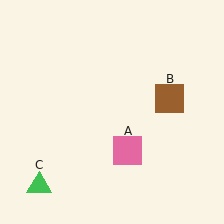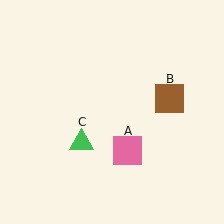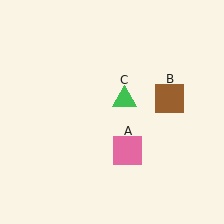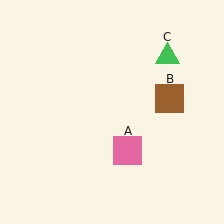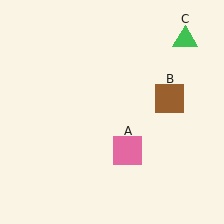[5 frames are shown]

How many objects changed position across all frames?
1 object changed position: green triangle (object C).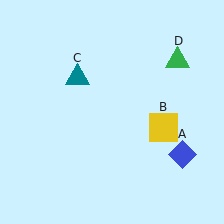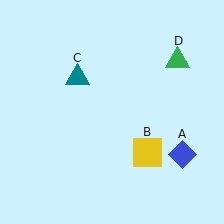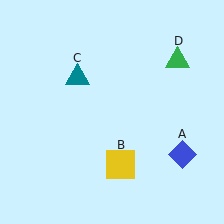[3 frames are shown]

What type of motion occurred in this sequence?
The yellow square (object B) rotated clockwise around the center of the scene.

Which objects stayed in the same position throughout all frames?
Blue diamond (object A) and teal triangle (object C) and green triangle (object D) remained stationary.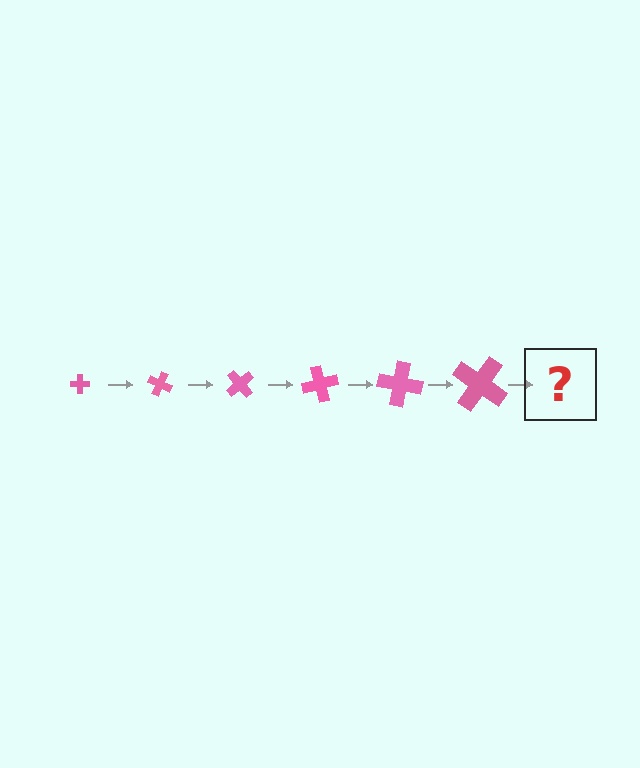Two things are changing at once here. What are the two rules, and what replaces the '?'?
The two rules are that the cross grows larger each step and it rotates 25 degrees each step. The '?' should be a cross, larger than the previous one and rotated 150 degrees from the start.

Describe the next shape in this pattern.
It should be a cross, larger than the previous one and rotated 150 degrees from the start.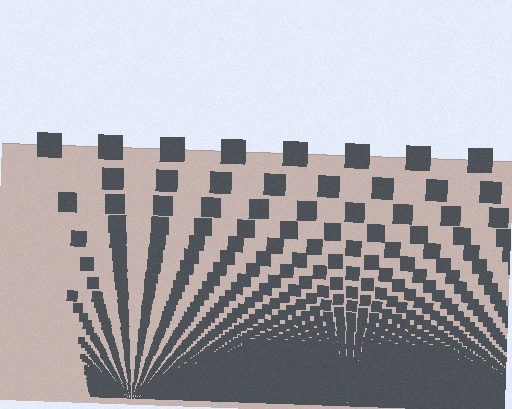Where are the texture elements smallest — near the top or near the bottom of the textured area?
Near the bottom.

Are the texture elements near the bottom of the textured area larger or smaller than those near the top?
Smaller. The gradient is inverted — elements near the bottom are smaller and denser.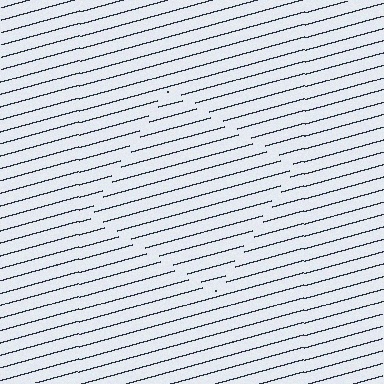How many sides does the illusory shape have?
4 sides — the line-ends trace a square.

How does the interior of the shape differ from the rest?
The interior of the shape contains the same grating, shifted by half a period — the contour is defined by the phase discontinuity where line-ends from the inner and outer gratings abut.